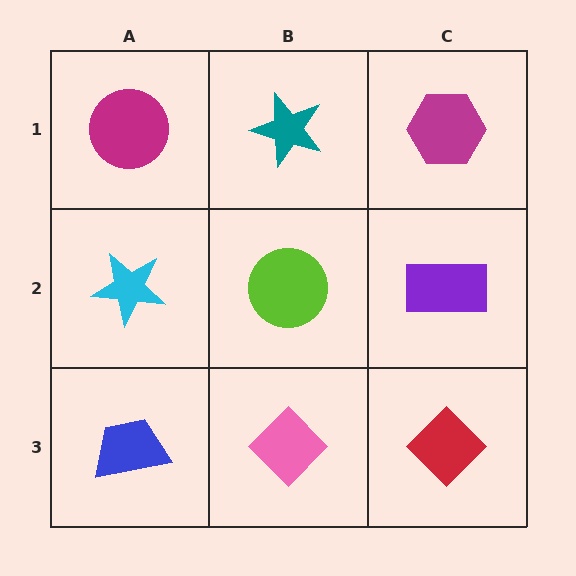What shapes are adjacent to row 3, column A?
A cyan star (row 2, column A), a pink diamond (row 3, column B).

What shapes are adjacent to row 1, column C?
A purple rectangle (row 2, column C), a teal star (row 1, column B).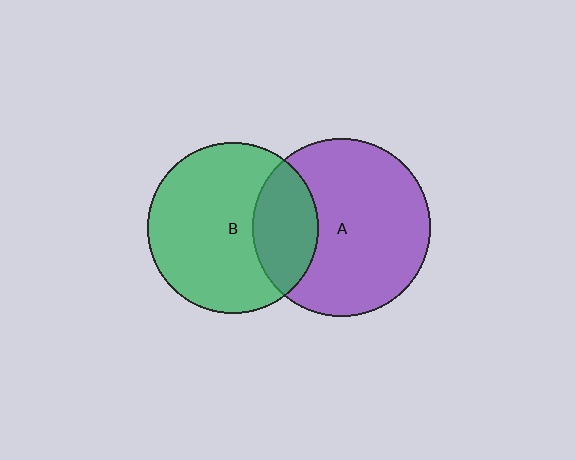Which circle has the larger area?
Circle A (purple).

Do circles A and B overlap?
Yes.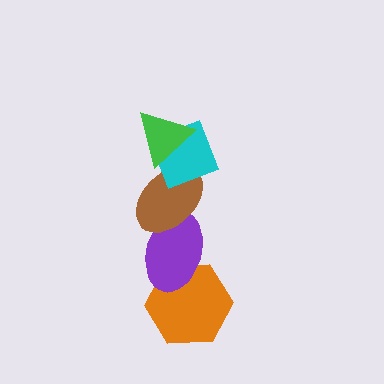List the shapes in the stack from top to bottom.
From top to bottom: the green triangle, the cyan diamond, the brown ellipse, the purple ellipse, the orange hexagon.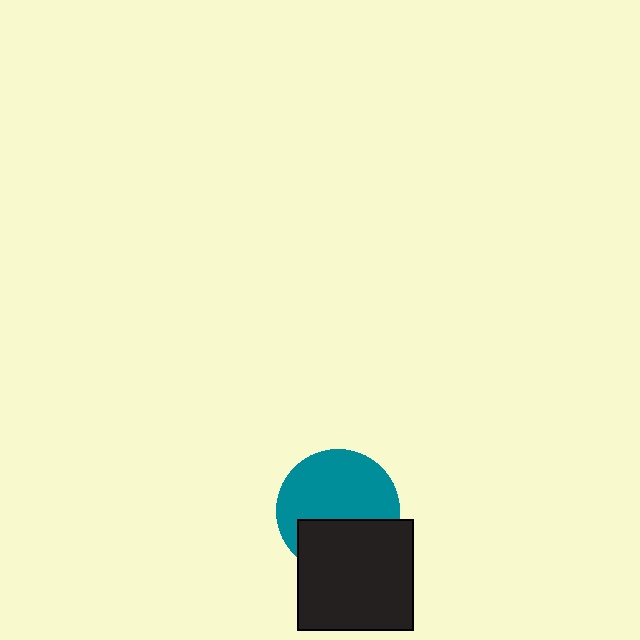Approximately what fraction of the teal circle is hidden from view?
Roughly 37% of the teal circle is hidden behind the black rectangle.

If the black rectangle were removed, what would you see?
You would see the complete teal circle.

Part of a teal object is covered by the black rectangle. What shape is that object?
It is a circle.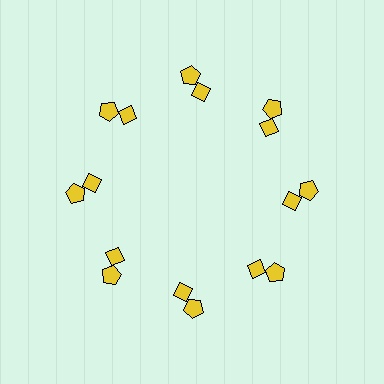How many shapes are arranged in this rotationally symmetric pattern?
There are 16 shapes, arranged in 8 groups of 2.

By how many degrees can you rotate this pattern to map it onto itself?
The pattern maps onto itself every 45 degrees of rotation.